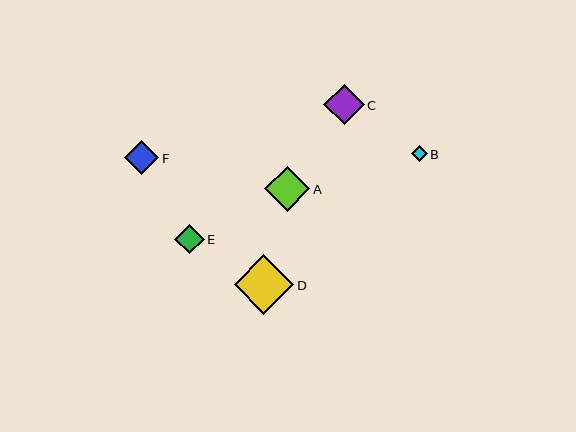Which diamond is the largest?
Diamond D is the largest with a size of approximately 59 pixels.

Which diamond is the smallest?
Diamond B is the smallest with a size of approximately 16 pixels.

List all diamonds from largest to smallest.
From largest to smallest: D, A, C, F, E, B.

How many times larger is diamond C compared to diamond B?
Diamond C is approximately 2.6 times the size of diamond B.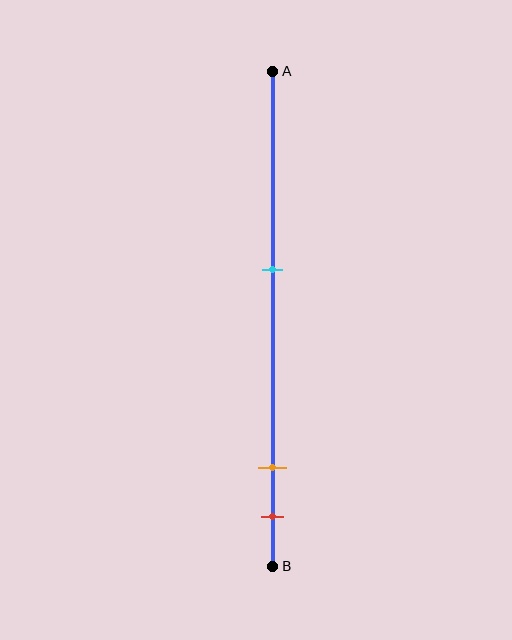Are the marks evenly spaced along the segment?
No, the marks are not evenly spaced.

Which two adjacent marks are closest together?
The orange and red marks are the closest adjacent pair.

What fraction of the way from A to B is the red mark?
The red mark is approximately 90% (0.9) of the way from A to B.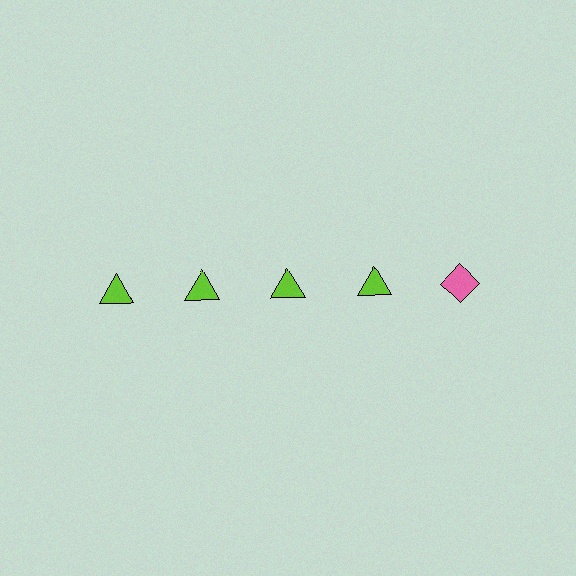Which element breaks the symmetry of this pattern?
The pink diamond in the top row, rightmost column breaks the symmetry. All other shapes are lime triangles.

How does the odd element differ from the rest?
It differs in both color (pink instead of lime) and shape (diamond instead of triangle).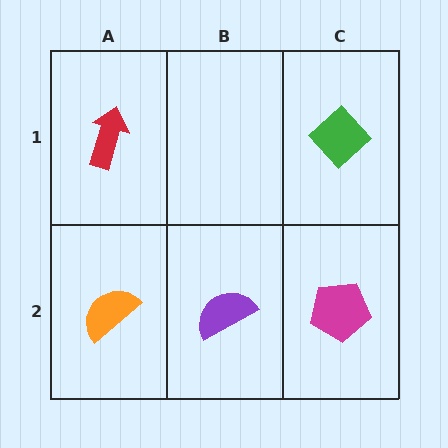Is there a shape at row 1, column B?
No, that cell is empty.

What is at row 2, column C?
A magenta pentagon.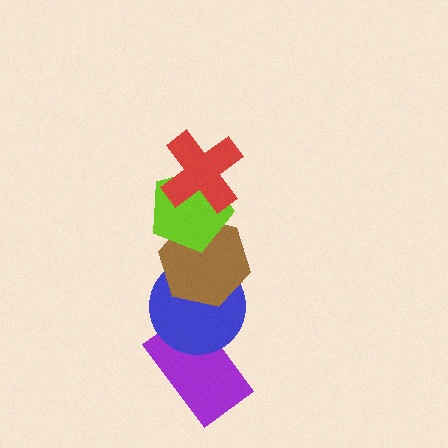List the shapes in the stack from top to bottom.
From top to bottom: the red cross, the lime pentagon, the brown hexagon, the blue circle, the purple rectangle.